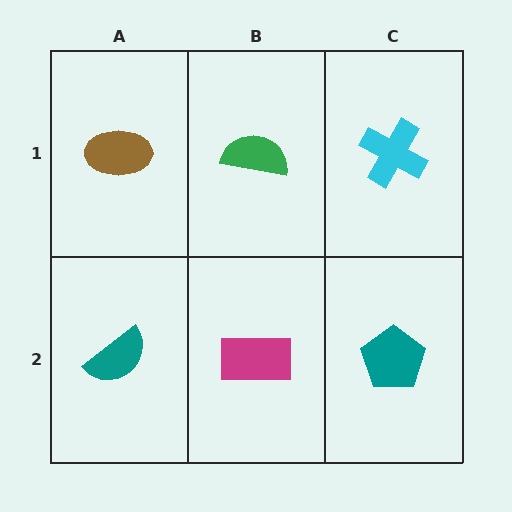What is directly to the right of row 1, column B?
A cyan cross.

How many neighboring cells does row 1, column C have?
2.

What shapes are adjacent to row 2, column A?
A brown ellipse (row 1, column A), a magenta rectangle (row 2, column B).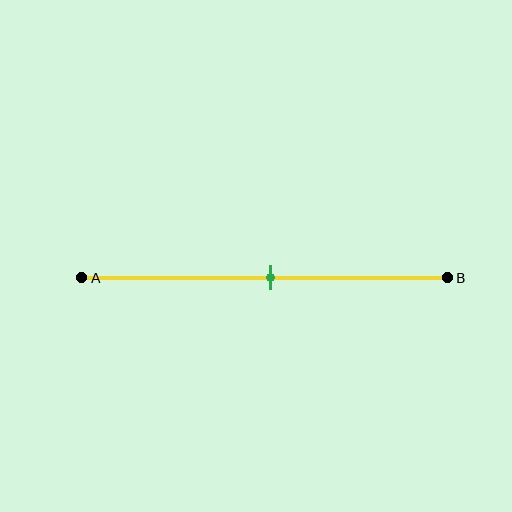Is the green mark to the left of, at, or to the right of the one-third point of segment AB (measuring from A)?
The green mark is to the right of the one-third point of segment AB.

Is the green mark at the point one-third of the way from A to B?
No, the mark is at about 50% from A, not at the 33% one-third point.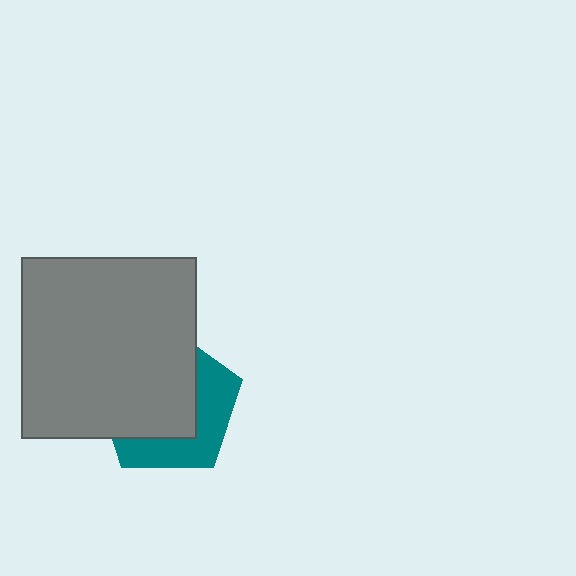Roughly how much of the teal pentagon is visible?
A small part of it is visible (roughly 39%).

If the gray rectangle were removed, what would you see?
You would see the complete teal pentagon.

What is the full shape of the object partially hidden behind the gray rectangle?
The partially hidden object is a teal pentagon.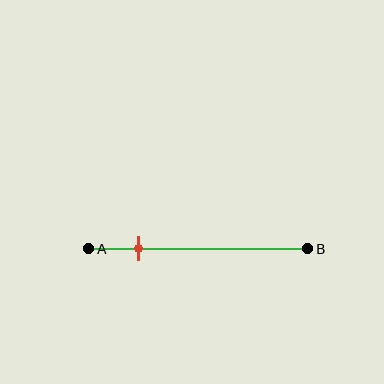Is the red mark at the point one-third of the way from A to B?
No, the mark is at about 25% from A, not at the 33% one-third point.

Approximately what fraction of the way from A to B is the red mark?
The red mark is approximately 25% of the way from A to B.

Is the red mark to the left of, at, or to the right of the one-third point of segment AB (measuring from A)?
The red mark is to the left of the one-third point of segment AB.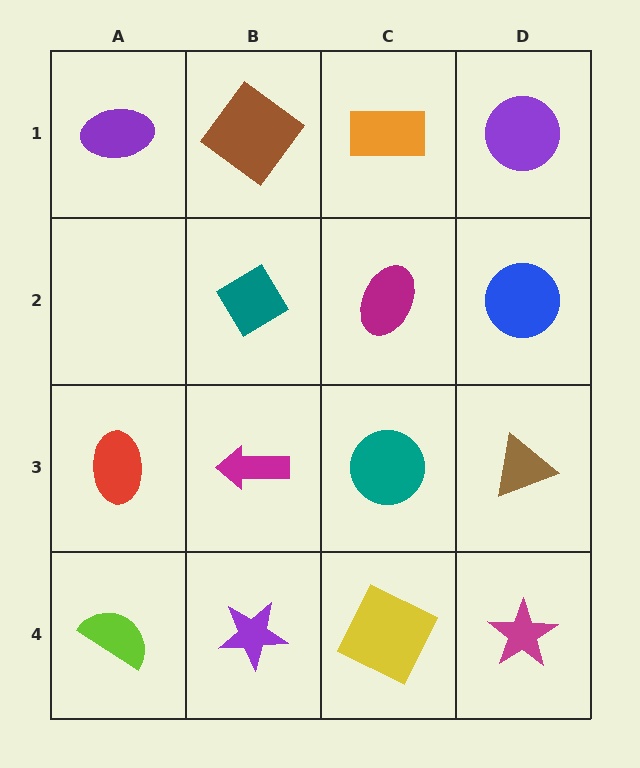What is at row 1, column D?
A purple circle.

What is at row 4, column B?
A purple star.